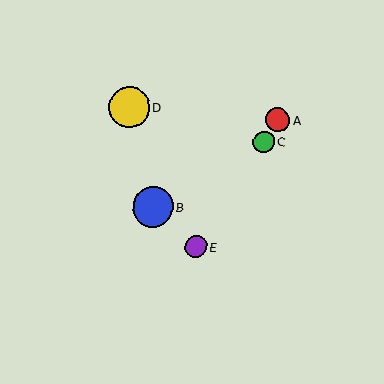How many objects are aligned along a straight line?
3 objects (A, C, E) are aligned along a straight line.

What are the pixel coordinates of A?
Object A is at (278, 120).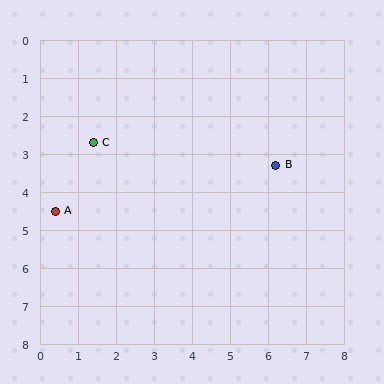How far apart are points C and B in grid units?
Points C and B are about 4.8 grid units apart.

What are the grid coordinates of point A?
Point A is at approximately (0.4, 4.5).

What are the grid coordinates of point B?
Point B is at approximately (6.2, 3.3).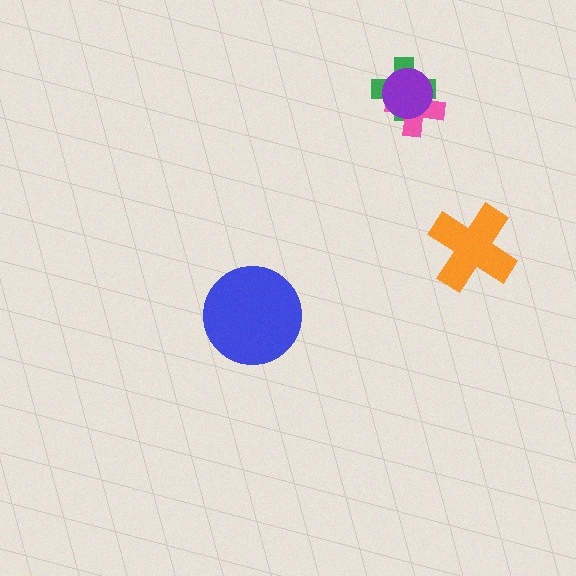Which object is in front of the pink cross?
The purple circle is in front of the pink cross.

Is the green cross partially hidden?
Yes, it is partially covered by another shape.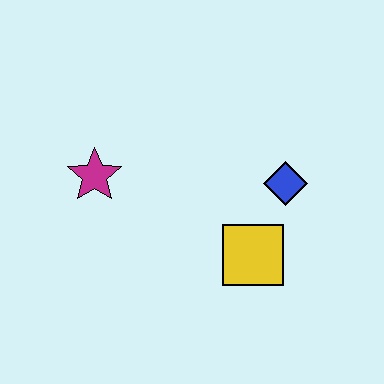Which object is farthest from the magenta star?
The blue diamond is farthest from the magenta star.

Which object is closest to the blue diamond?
The yellow square is closest to the blue diamond.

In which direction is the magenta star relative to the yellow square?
The magenta star is to the left of the yellow square.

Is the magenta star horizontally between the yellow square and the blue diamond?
No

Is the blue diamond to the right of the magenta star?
Yes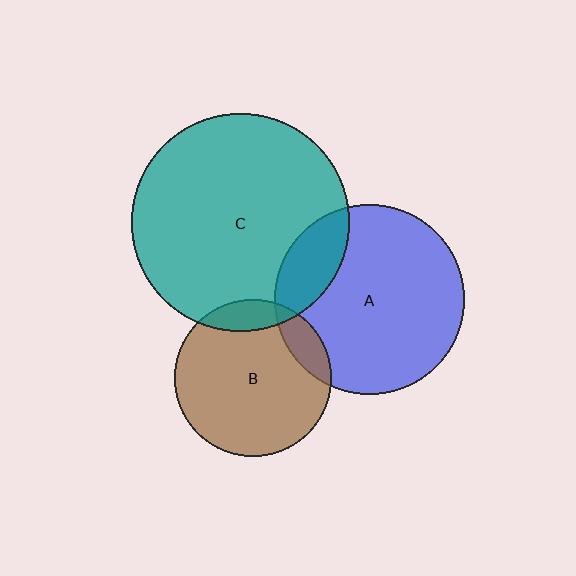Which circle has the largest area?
Circle C (teal).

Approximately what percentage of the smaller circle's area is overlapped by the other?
Approximately 20%.